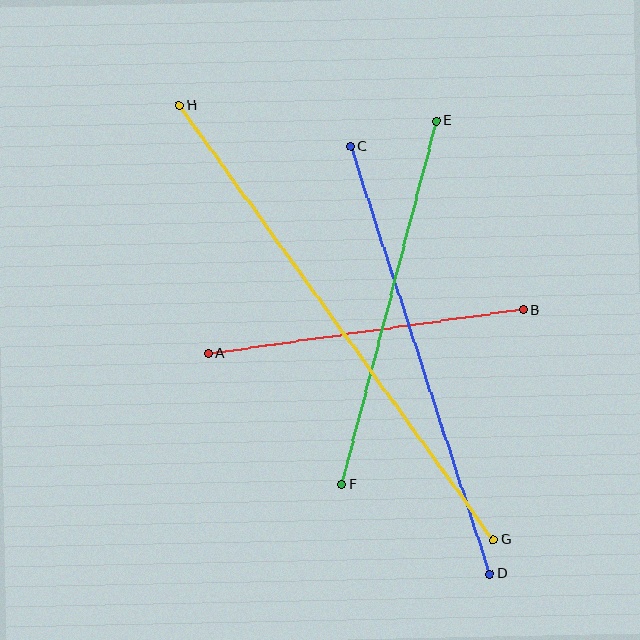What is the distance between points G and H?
The distance is approximately 536 pixels.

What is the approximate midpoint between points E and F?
The midpoint is at approximately (389, 303) pixels.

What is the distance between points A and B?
The distance is approximately 318 pixels.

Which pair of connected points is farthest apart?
Points G and H are farthest apart.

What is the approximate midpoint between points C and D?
The midpoint is at approximately (420, 360) pixels.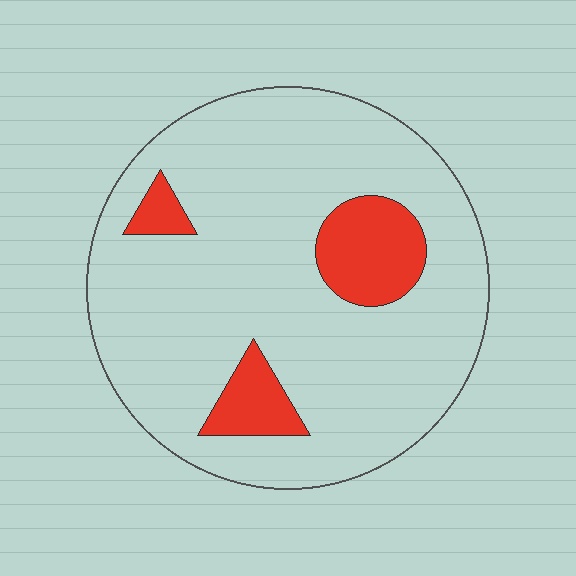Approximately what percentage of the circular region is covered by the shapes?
Approximately 15%.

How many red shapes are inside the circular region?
3.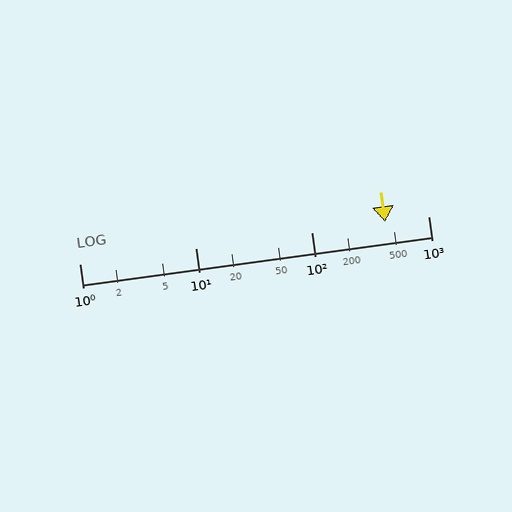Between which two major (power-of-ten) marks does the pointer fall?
The pointer is between 100 and 1000.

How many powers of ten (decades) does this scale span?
The scale spans 3 decades, from 1 to 1000.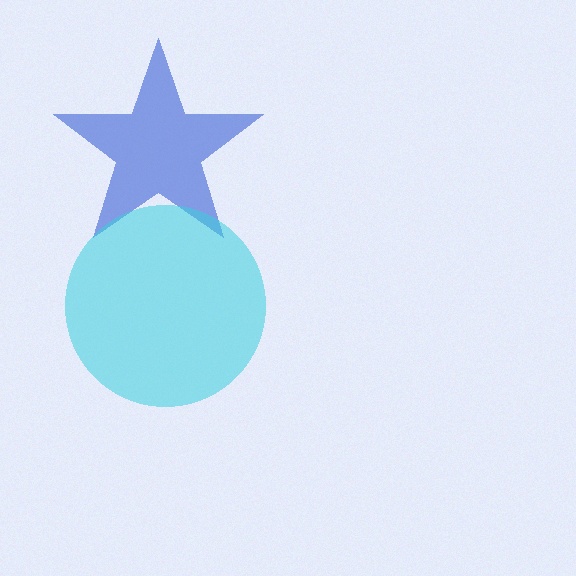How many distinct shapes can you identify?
There are 2 distinct shapes: a blue star, a cyan circle.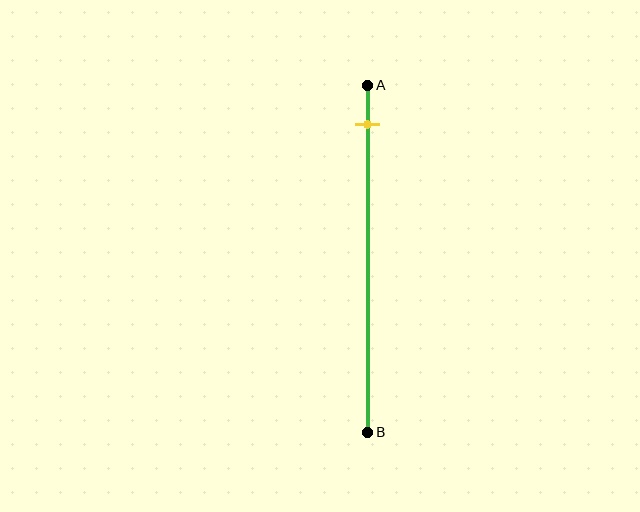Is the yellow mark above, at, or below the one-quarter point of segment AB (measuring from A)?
The yellow mark is above the one-quarter point of segment AB.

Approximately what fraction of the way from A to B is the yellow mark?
The yellow mark is approximately 10% of the way from A to B.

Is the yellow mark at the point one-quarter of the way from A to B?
No, the mark is at about 10% from A, not at the 25% one-quarter point.